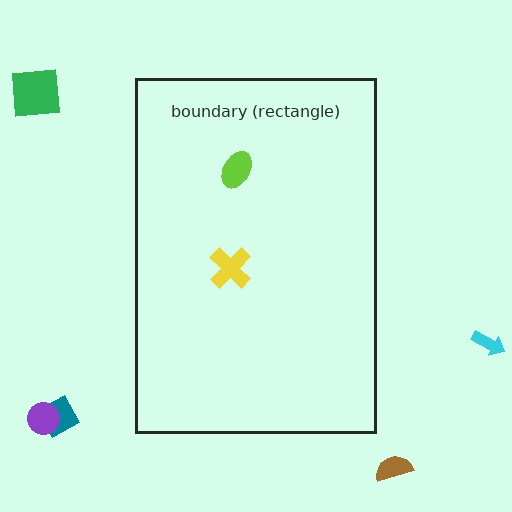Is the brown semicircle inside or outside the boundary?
Outside.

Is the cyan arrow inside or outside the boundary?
Outside.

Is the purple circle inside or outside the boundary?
Outside.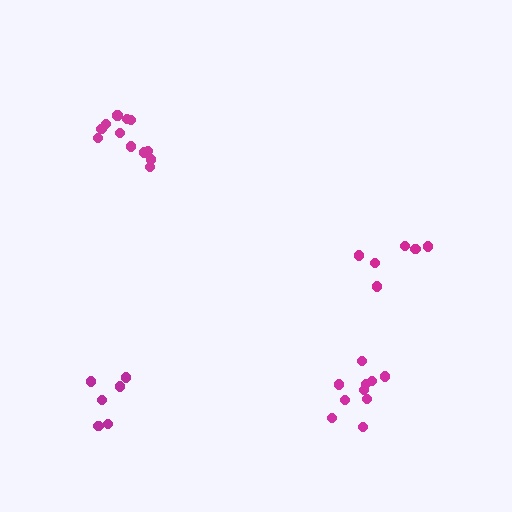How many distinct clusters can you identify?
There are 4 distinct clusters.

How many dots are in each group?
Group 1: 6 dots, Group 2: 12 dots, Group 3: 10 dots, Group 4: 6 dots (34 total).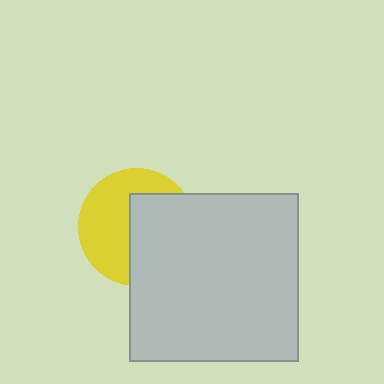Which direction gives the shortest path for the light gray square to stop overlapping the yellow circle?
Moving right gives the shortest separation.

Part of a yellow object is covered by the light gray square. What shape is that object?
It is a circle.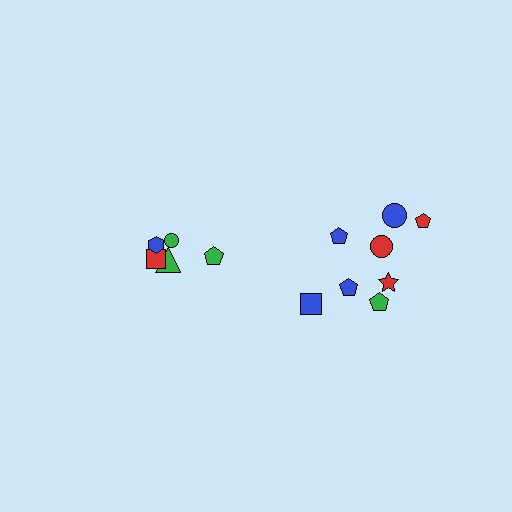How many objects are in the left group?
There are 5 objects.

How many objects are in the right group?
There are 8 objects.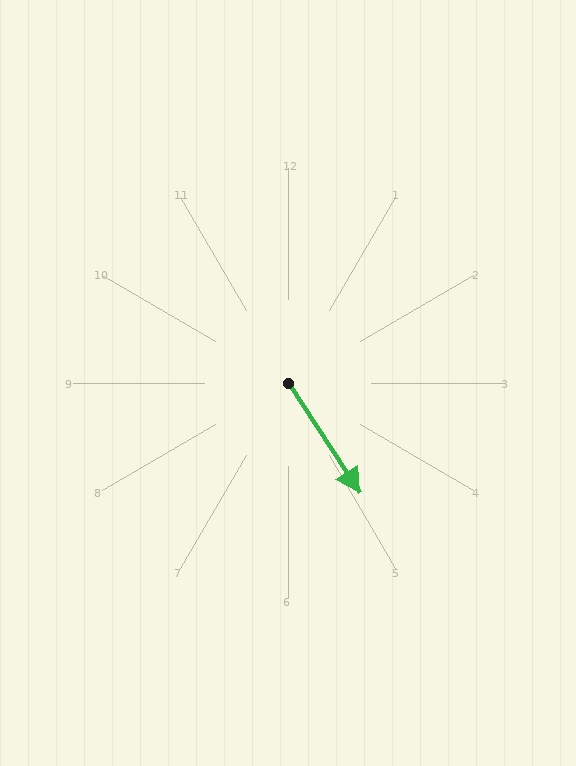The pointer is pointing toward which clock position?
Roughly 5 o'clock.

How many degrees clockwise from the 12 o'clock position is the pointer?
Approximately 147 degrees.